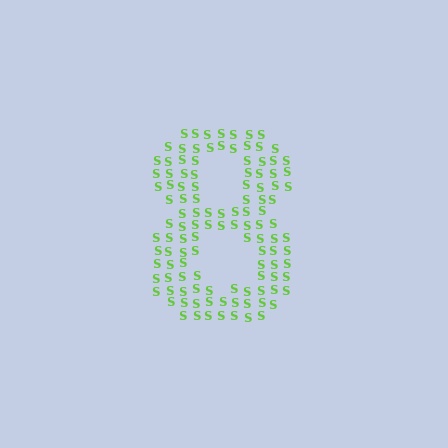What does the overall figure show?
The overall figure shows the digit 8.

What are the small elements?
The small elements are letter S's.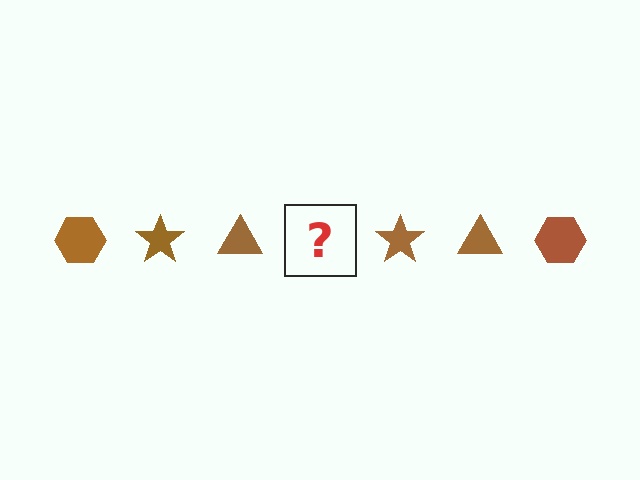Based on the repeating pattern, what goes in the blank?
The blank should be a brown hexagon.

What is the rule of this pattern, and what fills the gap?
The rule is that the pattern cycles through hexagon, star, triangle shapes in brown. The gap should be filled with a brown hexagon.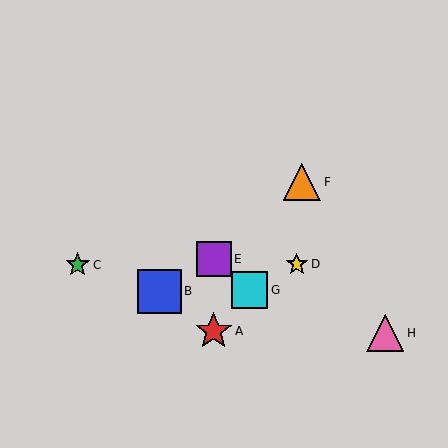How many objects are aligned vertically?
2 objects (A, E) are aligned vertically.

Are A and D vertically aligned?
No, A is at x≈214 and D is at x≈297.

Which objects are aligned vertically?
Objects A, E are aligned vertically.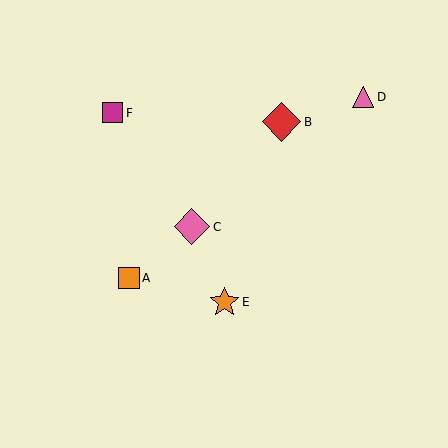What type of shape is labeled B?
Shape B is a red diamond.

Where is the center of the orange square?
The center of the orange square is at (129, 278).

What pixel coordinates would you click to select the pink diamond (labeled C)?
Click at (192, 227) to select the pink diamond C.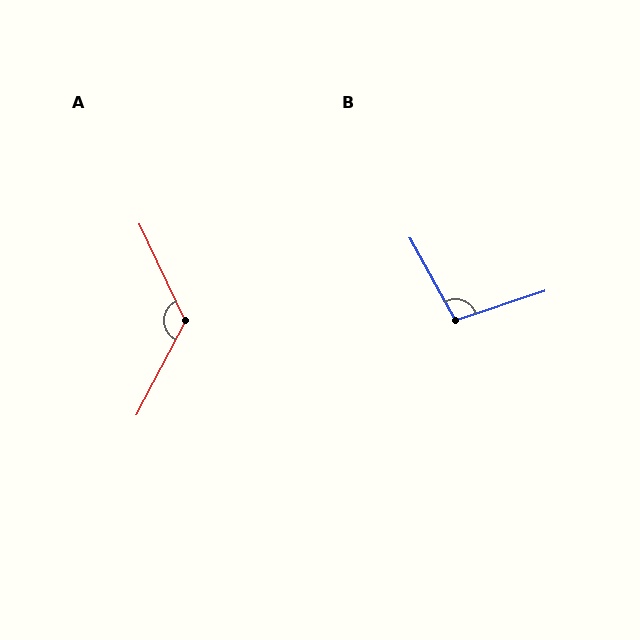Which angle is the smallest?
B, at approximately 101 degrees.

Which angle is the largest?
A, at approximately 127 degrees.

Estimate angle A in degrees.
Approximately 127 degrees.